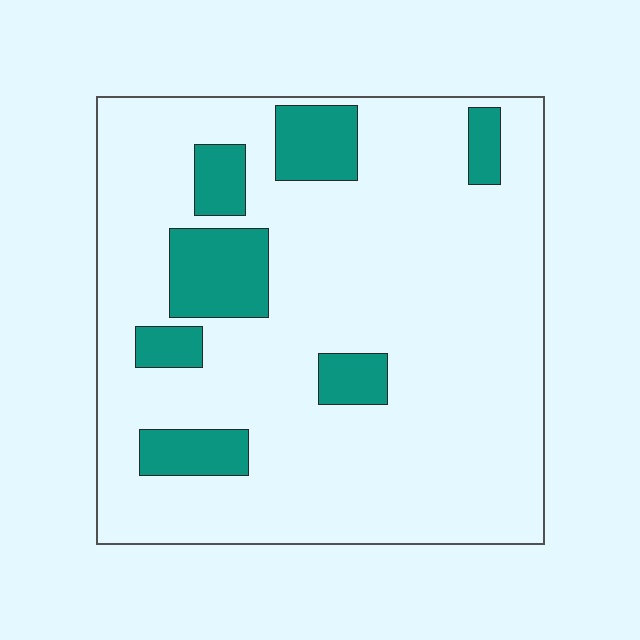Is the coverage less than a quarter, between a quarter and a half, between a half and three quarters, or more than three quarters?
Less than a quarter.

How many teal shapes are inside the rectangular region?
7.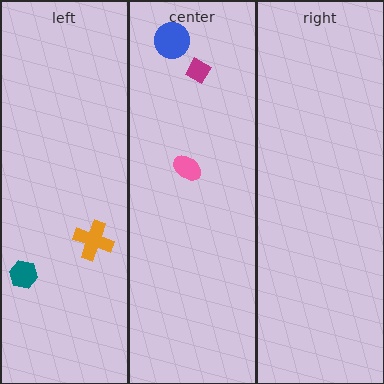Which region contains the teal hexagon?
The left region.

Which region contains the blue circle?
The center region.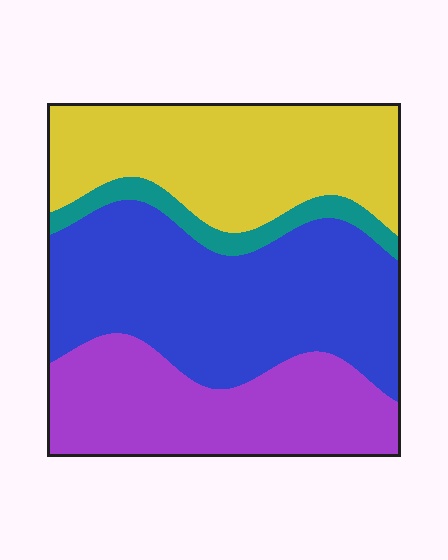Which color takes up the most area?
Blue, at roughly 40%.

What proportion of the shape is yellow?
Yellow takes up between a quarter and a half of the shape.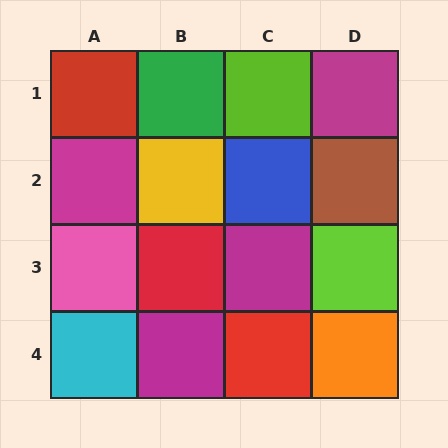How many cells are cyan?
1 cell is cyan.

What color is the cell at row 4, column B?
Magenta.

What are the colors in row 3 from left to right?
Pink, red, magenta, lime.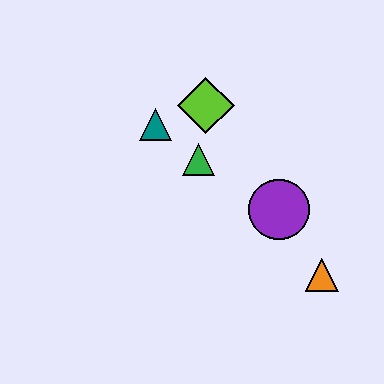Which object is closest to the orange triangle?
The purple circle is closest to the orange triangle.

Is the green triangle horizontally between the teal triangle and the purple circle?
Yes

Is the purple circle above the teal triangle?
No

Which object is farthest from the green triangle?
The orange triangle is farthest from the green triangle.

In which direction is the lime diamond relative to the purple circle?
The lime diamond is above the purple circle.